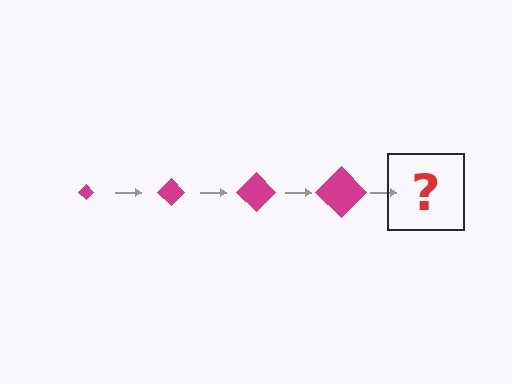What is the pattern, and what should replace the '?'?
The pattern is that the diamond gets progressively larger each step. The '?' should be a magenta diamond, larger than the previous one.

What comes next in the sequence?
The next element should be a magenta diamond, larger than the previous one.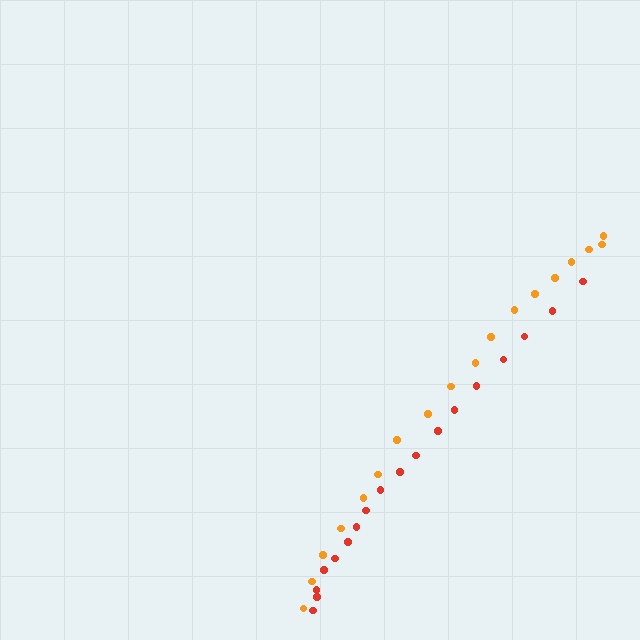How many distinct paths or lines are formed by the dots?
There are 2 distinct paths.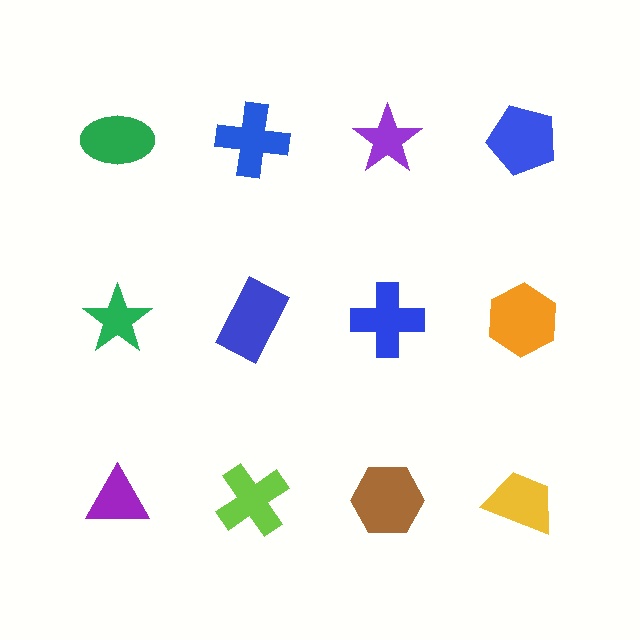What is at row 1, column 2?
A blue cross.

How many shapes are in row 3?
4 shapes.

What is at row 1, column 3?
A purple star.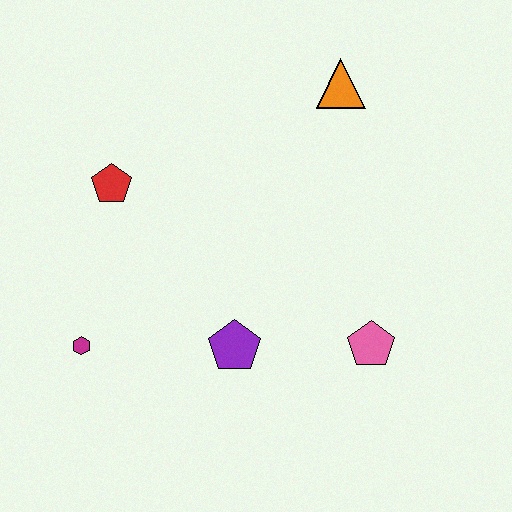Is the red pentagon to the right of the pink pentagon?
No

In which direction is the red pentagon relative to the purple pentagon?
The red pentagon is above the purple pentagon.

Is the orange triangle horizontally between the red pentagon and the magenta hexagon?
No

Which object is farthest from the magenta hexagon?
The orange triangle is farthest from the magenta hexagon.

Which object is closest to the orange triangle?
The red pentagon is closest to the orange triangle.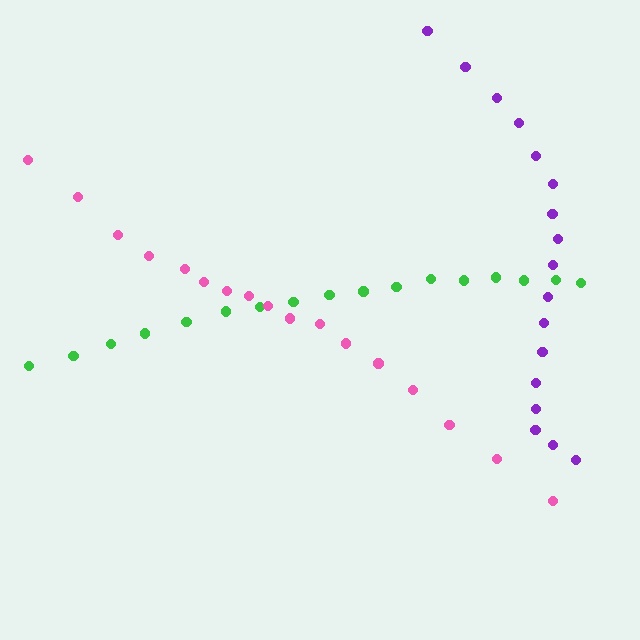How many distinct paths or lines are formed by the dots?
There are 3 distinct paths.